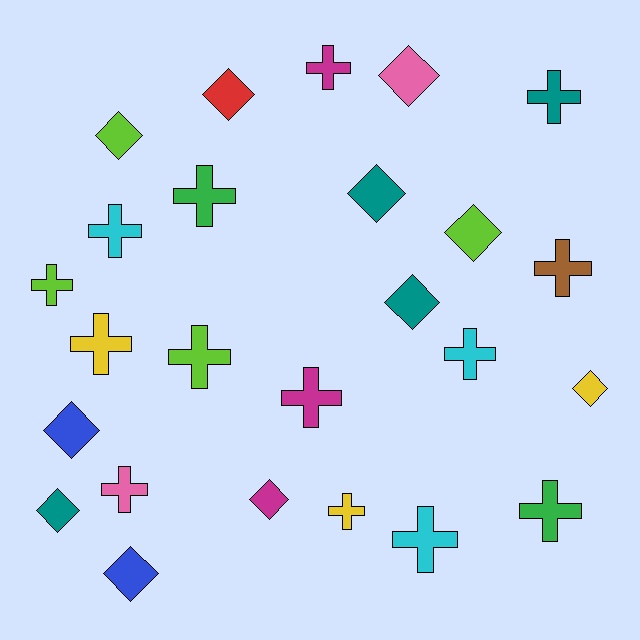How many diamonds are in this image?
There are 11 diamonds.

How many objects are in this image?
There are 25 objects.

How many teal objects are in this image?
There are 4 teal objects.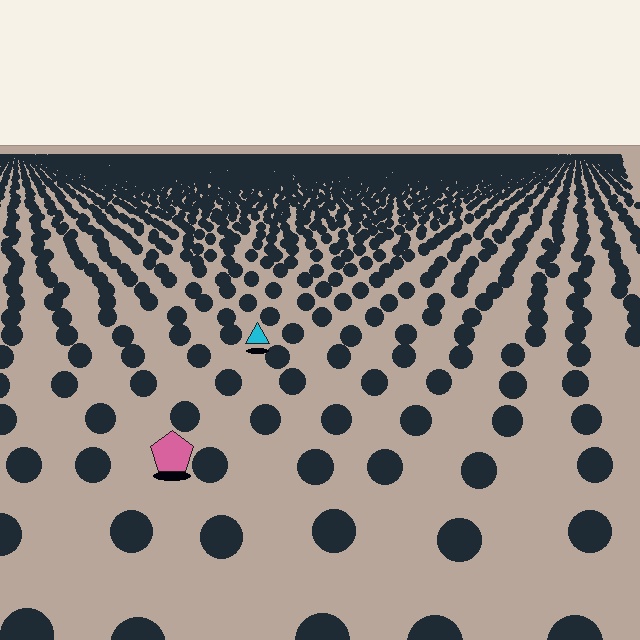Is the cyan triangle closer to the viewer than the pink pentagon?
No. The pink pentagon is closer — you can tell from the texture gradient: the ground texture is coarser near it.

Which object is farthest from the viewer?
The cyan triangle is farthest from the viewer. It appears smaller and the ground texture around it is denser.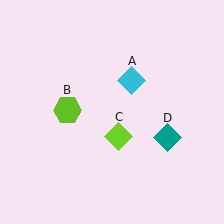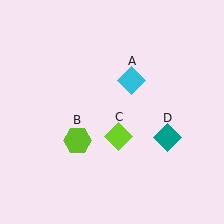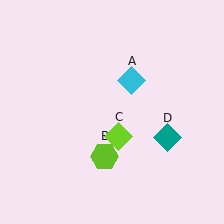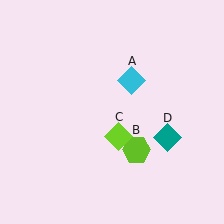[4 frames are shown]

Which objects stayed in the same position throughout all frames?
Cyan diamond (object A) and lime diamond (object C) and teal diamond (object D) remained stationary.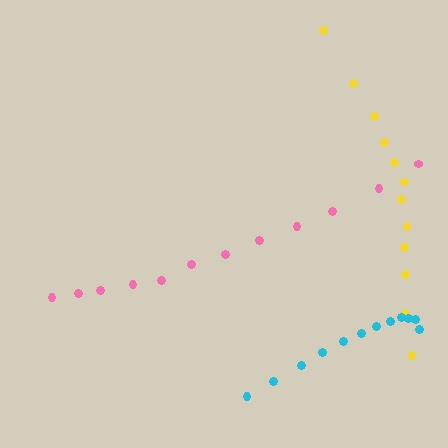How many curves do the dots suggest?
There are 3 distinct paths.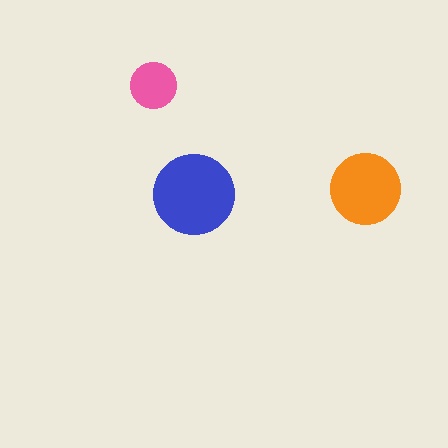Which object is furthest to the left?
The pink circle is leftmost.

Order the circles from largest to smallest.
the blue one, the orange one, the pink one.